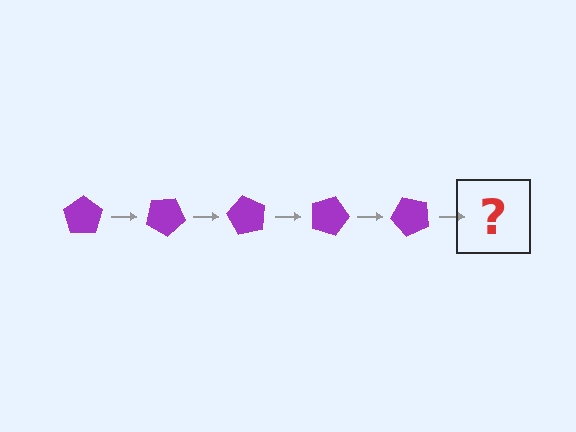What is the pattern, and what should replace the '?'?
The pattern is that the pentagon rotates 30 degrees each step. The '?' should be a purple pentagon rotated 150 degrees.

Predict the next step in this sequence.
The next step is a purple pentagon rotated 150 degrees.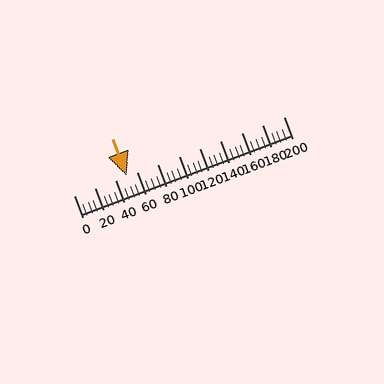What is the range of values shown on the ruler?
The ruler shows values from 0 to 200.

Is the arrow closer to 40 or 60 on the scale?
The arrow is closer to 60.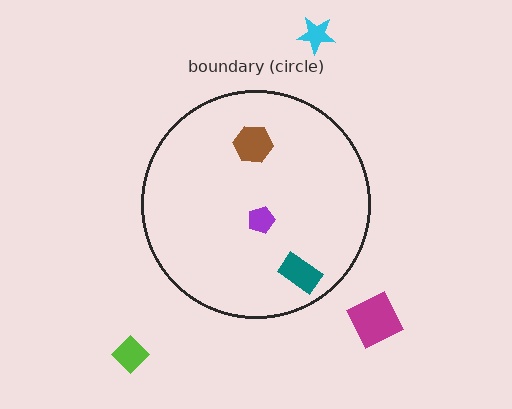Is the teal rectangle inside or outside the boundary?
Inside.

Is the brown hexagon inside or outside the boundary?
Inside.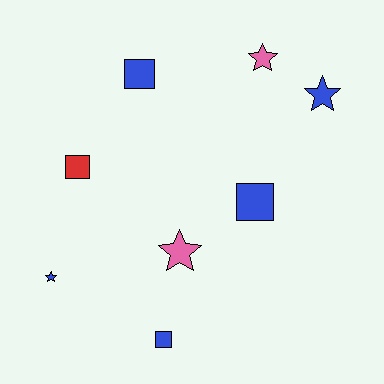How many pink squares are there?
There are no pink squares.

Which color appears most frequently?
Blue, with 5 objects.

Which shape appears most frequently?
Star, with 4 objects.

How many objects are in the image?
There are 8 objects.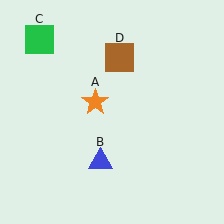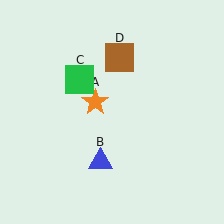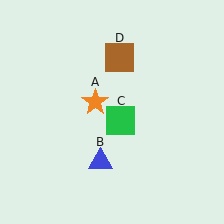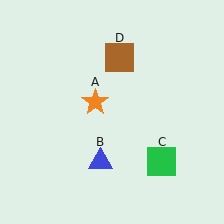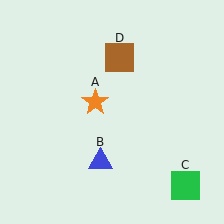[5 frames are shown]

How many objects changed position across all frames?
1 object changed position: green square (object C).